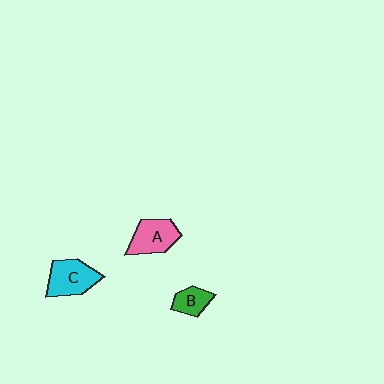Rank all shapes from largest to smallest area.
From largest to smallest: C (cyan), A (pink), B (green).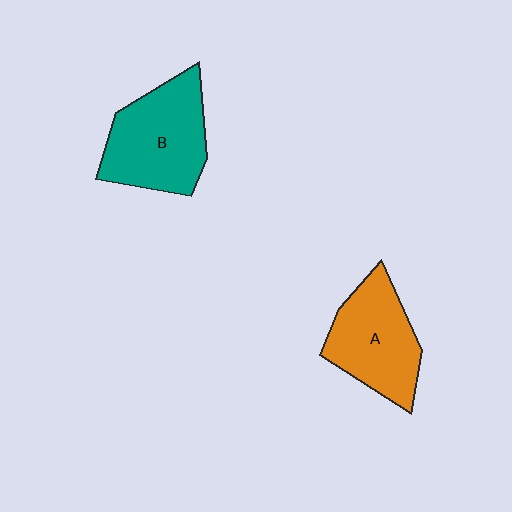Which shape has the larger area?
Shape B (teal).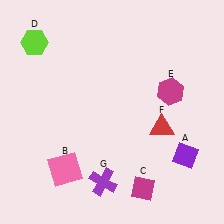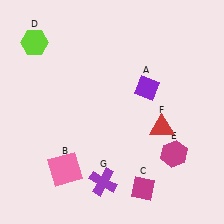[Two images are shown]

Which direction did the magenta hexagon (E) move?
The magenta hexagon (E) moved down.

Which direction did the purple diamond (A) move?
The purple diamond (A) moved up.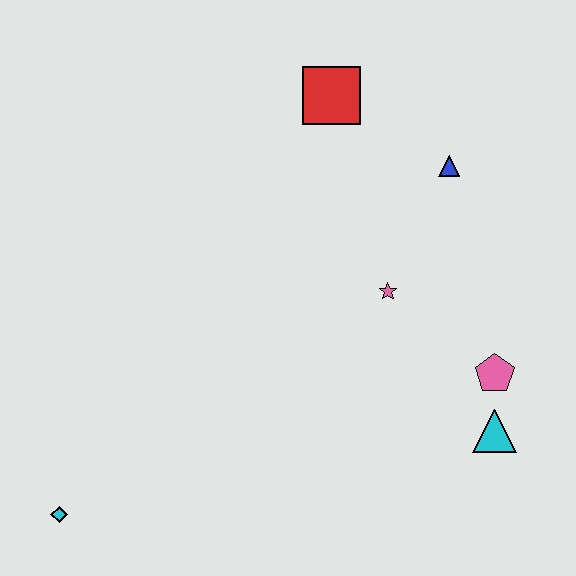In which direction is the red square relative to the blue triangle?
The red square is to the left of the blue triangle.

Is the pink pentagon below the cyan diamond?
No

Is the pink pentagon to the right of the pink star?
Yes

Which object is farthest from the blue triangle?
The cyan diamond is farthest from the blue triangle.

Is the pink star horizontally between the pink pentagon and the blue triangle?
No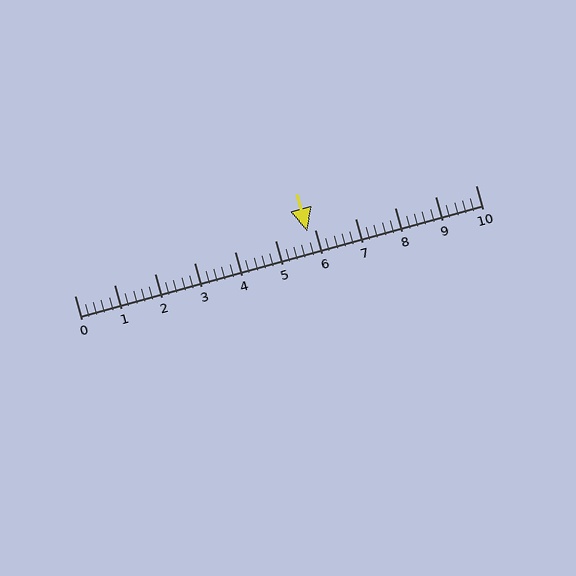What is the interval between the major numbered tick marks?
The major tick marks are spaced 1 units apart.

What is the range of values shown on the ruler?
The ruler shows values from 0 to 10.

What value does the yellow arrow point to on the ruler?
The yellow arrow points to approximately 5.8.